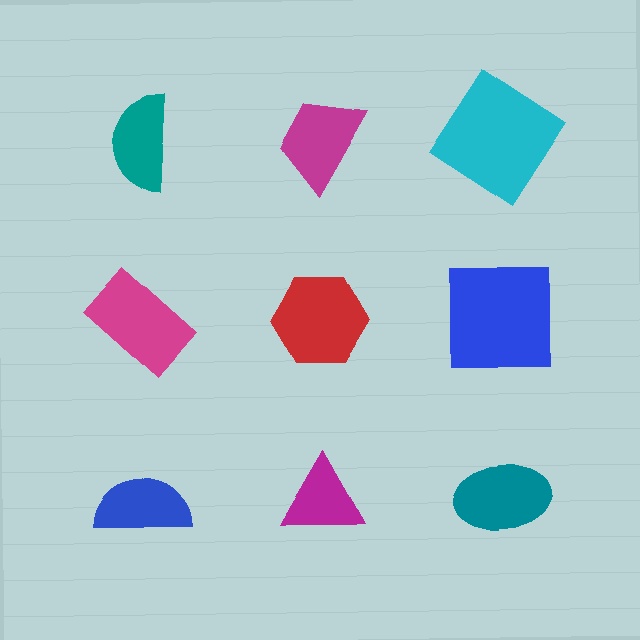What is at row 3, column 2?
A magenta triangle.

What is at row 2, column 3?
A blue square.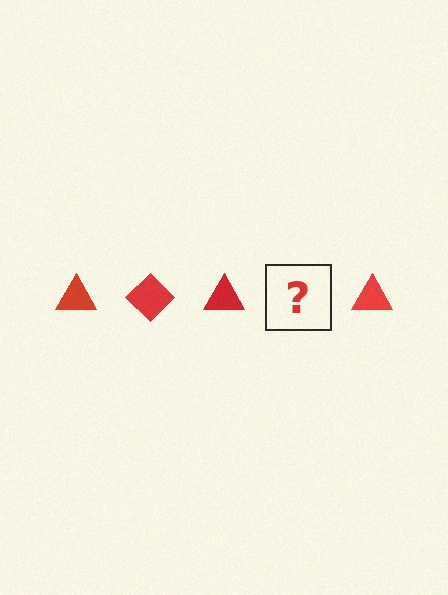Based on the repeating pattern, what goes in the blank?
The blank should be a red diamond.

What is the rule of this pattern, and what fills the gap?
The rule is that the pattern cycles through triangle, diamond shapes in red. The gap should be filled with a red diamond.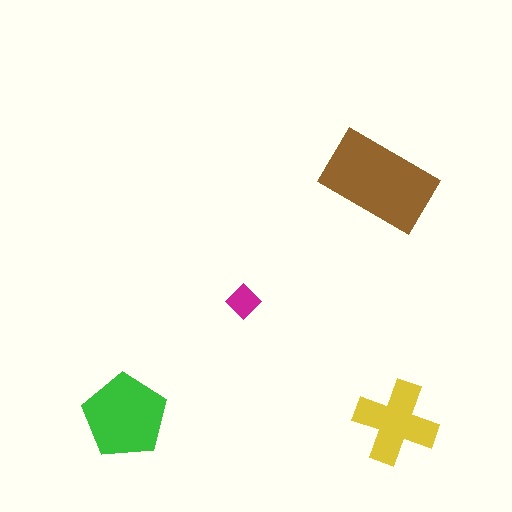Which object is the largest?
The brown rectangle.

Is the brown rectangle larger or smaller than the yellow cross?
Larger.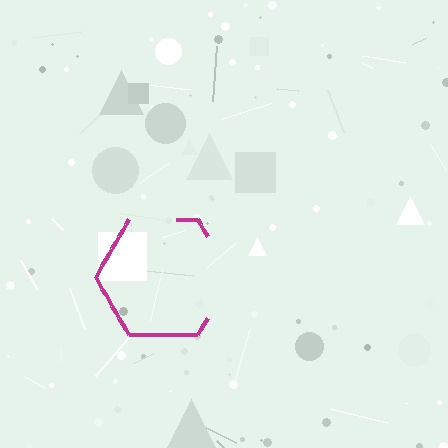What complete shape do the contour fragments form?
The contour fragments form a hexagon.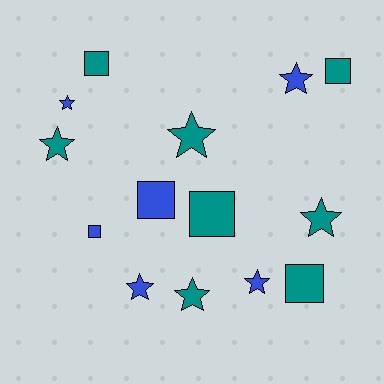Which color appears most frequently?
Teal, with 8 objects.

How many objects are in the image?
There are 14 objects.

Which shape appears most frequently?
Star, with 8 objects.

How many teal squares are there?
There are 4 teal squares.